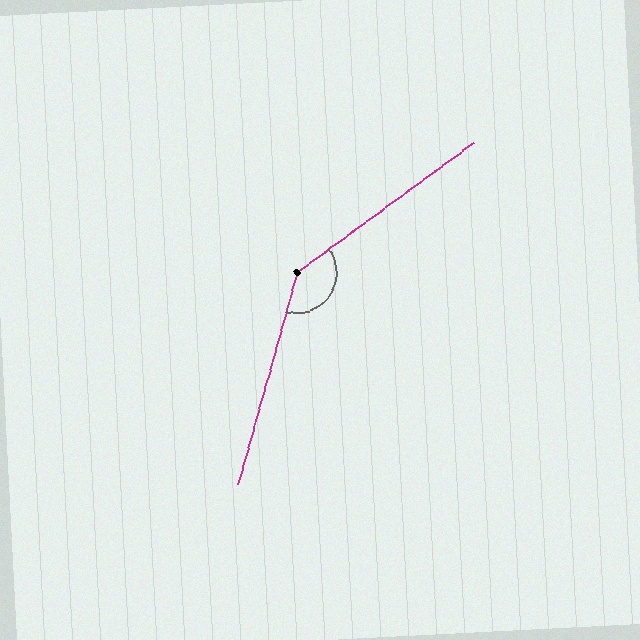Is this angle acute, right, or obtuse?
It is obtuse.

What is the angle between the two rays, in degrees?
Approximately 142 degrees.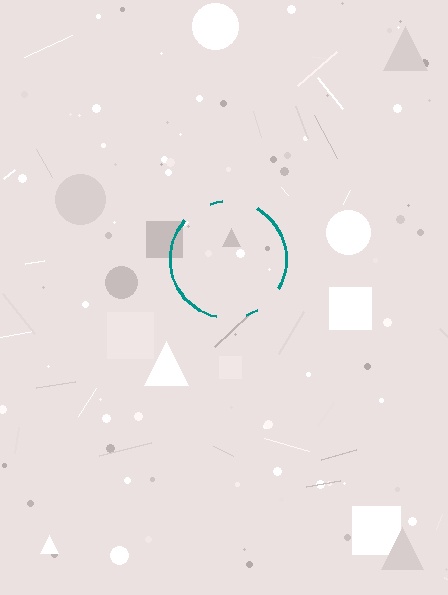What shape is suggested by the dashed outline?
The dashed outline suggests a circle.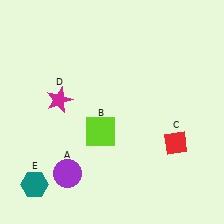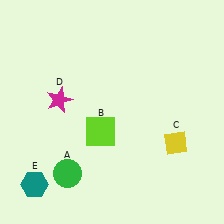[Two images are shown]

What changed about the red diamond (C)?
In Image 1, C is red. In Image 2, it changed to yellow.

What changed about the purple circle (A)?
In Image 1, A is purple. In Image 2, it changed to green.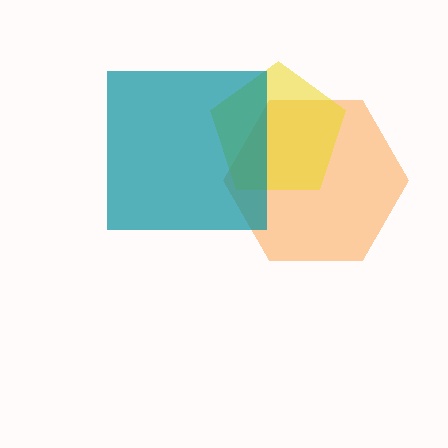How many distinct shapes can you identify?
There are 3 distinct shapes: an orange hexagon, a yellow pentagon, a teal square.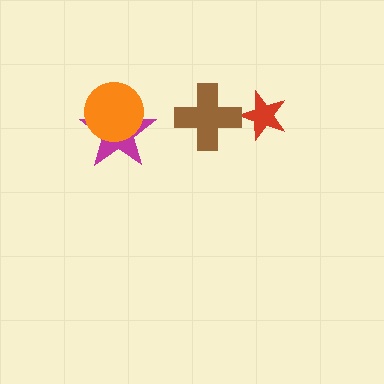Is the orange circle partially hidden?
No, no other shape covers it.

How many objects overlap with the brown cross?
0 objects overlap with the brown cross.